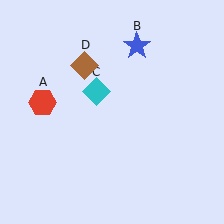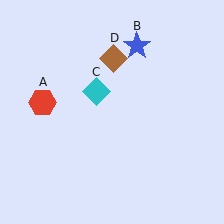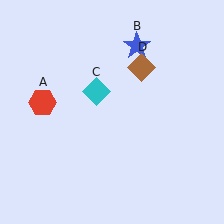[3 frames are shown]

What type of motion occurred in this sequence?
The brown diamond (object D) rotated clockwise around the center of the scene.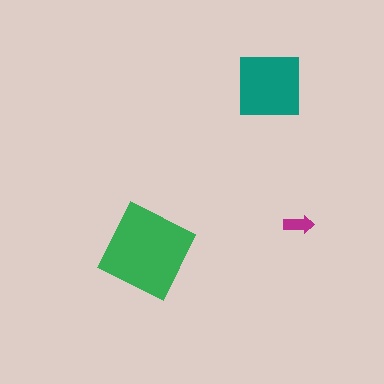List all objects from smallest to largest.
The magenta arrow, the teal square, the green diamond.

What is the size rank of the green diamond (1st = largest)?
1st.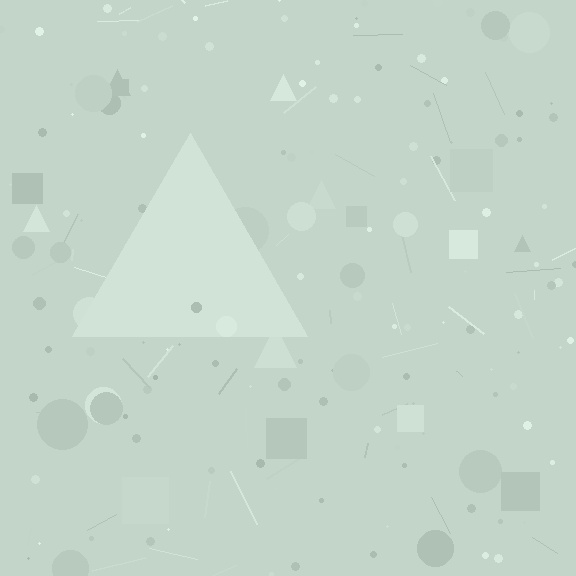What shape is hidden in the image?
A triangle is hidden in the image.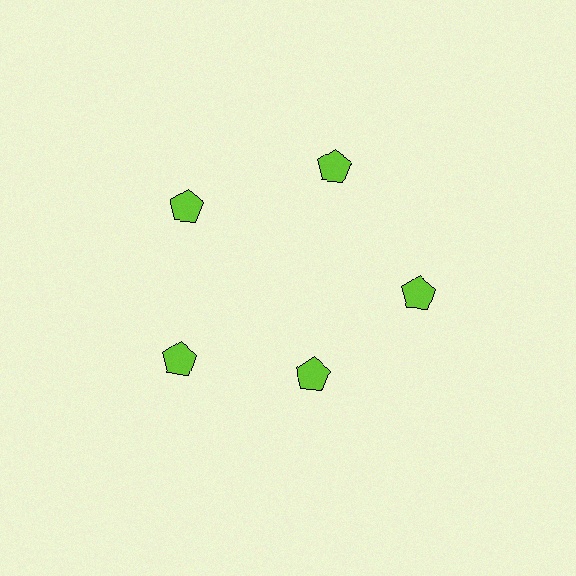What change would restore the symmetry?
The symmetry would be restored by moving it outward, back onto the ring so that all 5 pentagons sit at equal angles and equal distance from the center.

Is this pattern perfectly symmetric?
No. The 5 lime pentagons are arranged in a ring, but one element near the 5 o'clock position is pulled inward toward the center, breaking the 5-fold rotational symmetry.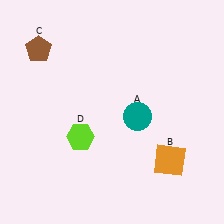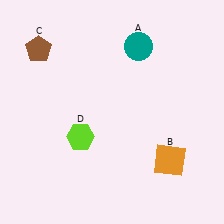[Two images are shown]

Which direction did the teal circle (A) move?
The teal circle (A) moved up.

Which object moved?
The teal circle (A) moved up.